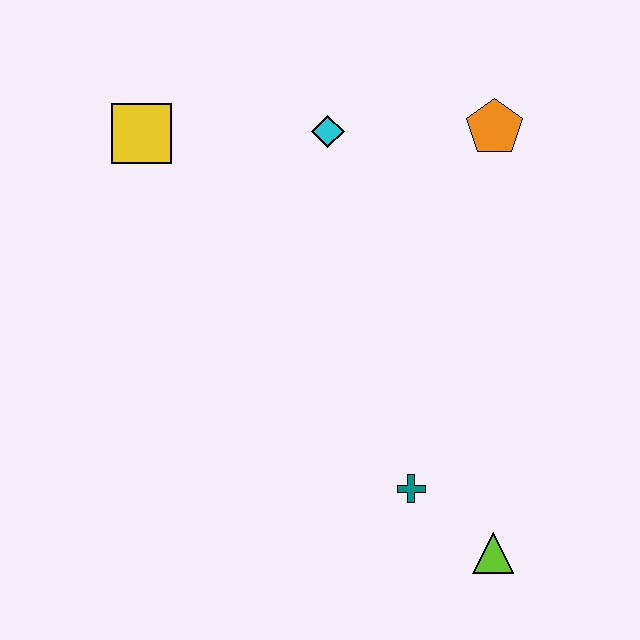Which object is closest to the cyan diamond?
The orange pentagon is closest to the cyan diamond.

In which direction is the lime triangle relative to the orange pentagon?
The lime triangle is below the orange pentagon.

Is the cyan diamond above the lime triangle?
Yes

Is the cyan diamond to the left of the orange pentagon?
Yes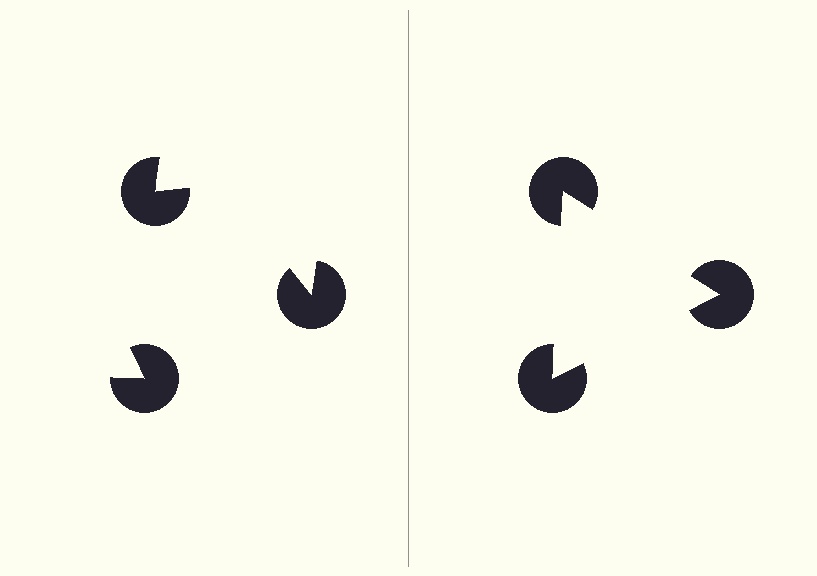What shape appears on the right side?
An illusory triangle.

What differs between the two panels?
The pac-man discs are positioned identically on both sides; only the wedge orientations differ. On the right they align to a triangle; on the left they are misaligned.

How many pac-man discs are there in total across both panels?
6 — 3 on each side.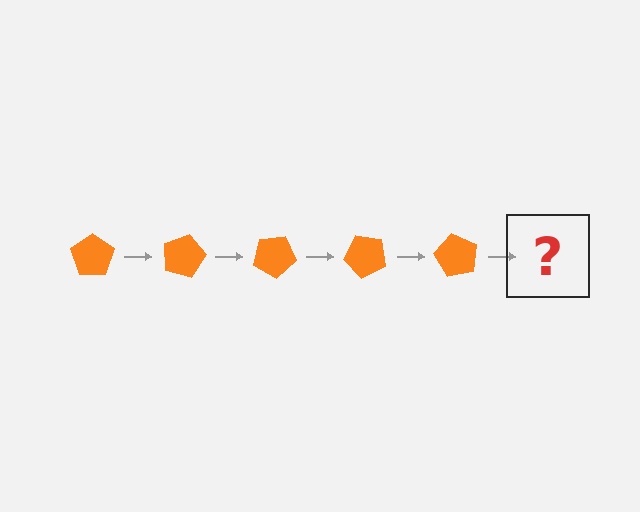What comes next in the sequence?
The next element should be an orange pentagon rotated 75 degrees.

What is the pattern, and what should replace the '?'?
The pattern is that the pentagon rotates 15 degrees each step. The '?' should be an orange pentagon rotated 75 degrees.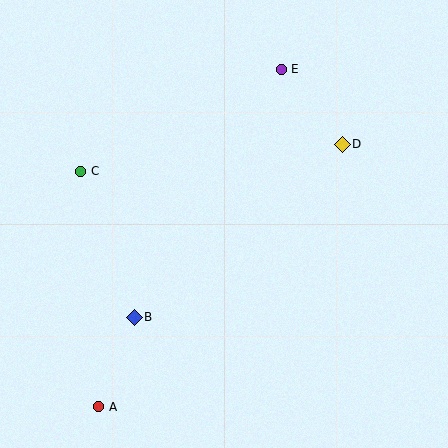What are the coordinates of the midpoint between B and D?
The midpoint between B and D is at (238, 231).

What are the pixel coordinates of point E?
Point E is at (281, 69).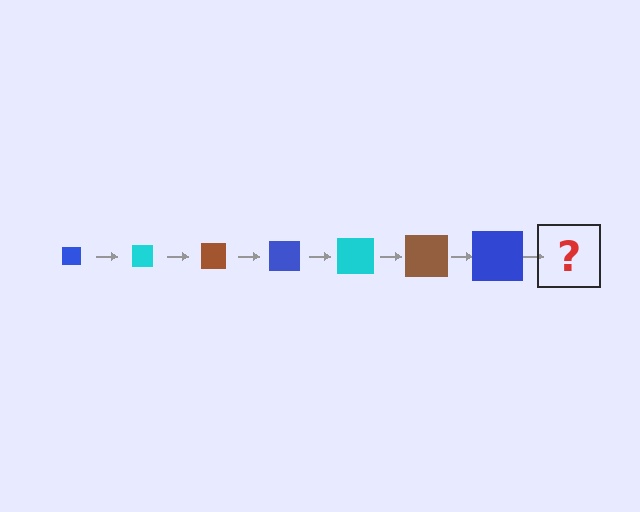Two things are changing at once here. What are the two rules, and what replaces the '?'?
The two rules are that the square grows larger each step and the color cycles through blue, cyan, and brown. The '?' should be a cyan square, larger than the previous one.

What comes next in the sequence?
The next element should be a cyan square, larger than the previous one.